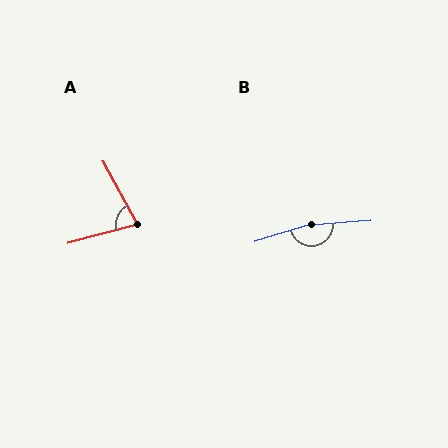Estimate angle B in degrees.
Approximately 167 degrees.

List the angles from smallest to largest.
A (77°), B (167°).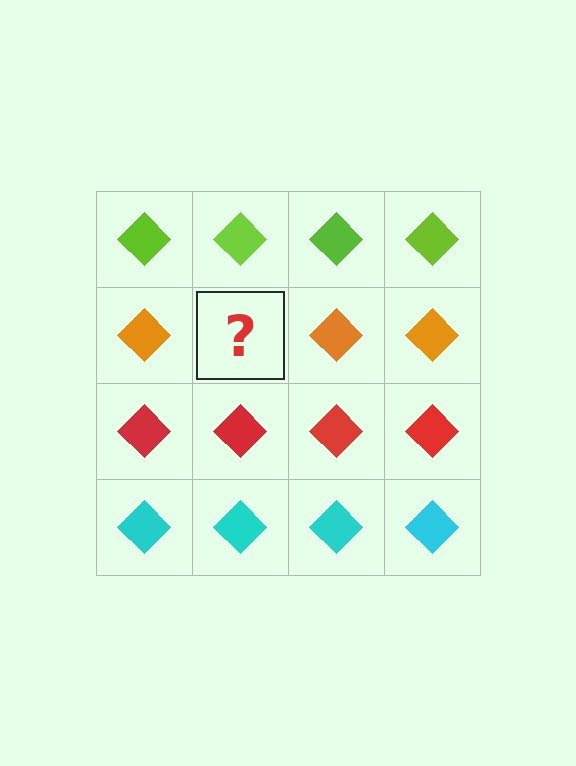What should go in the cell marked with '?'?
The missing cell should contain an orange diamond.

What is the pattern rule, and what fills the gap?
The rule is that each row has a consistent color. The gap should be filled with an orange diamond.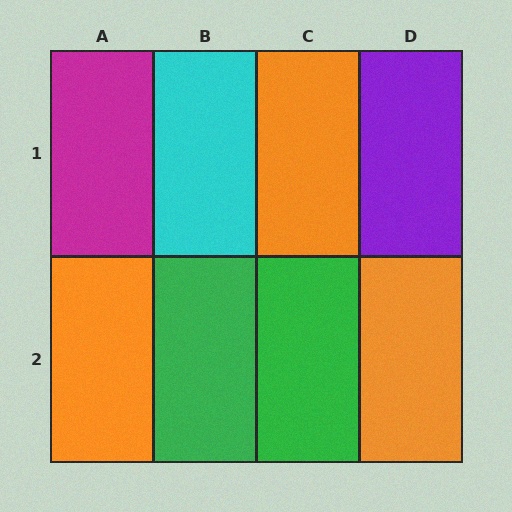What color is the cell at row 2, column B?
Green.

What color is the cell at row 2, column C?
Green.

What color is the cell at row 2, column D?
Orange.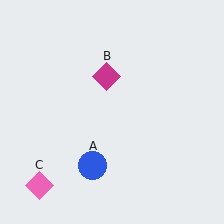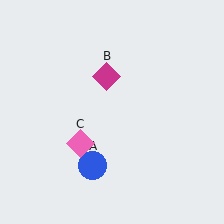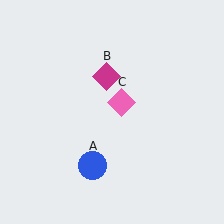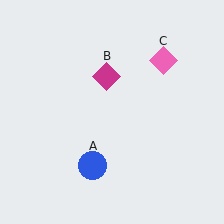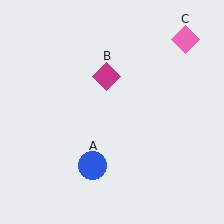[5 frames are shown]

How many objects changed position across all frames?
1 object changed position: pink diamond (object C).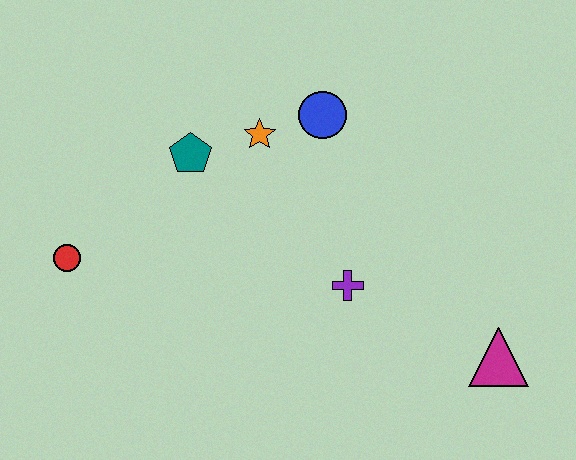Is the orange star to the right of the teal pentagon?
Yes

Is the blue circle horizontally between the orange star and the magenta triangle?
Yes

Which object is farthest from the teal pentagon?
The magenta triangle is farthest from the teal pentagon.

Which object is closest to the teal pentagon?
The orange star is closest to the teal pentagon.